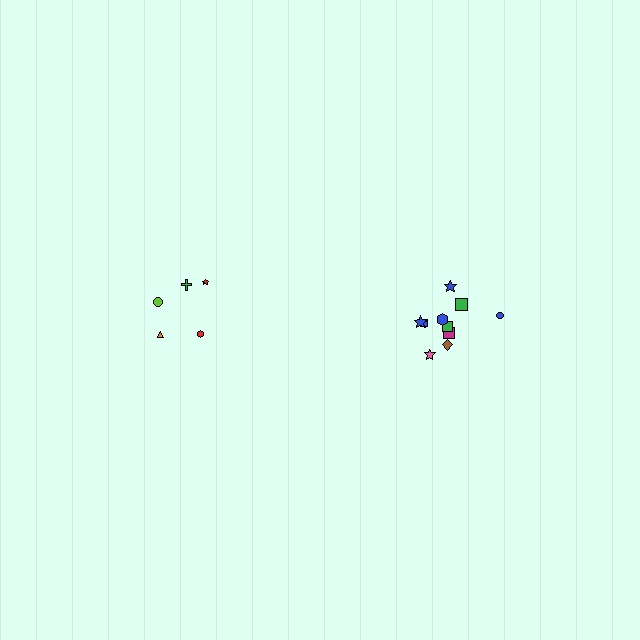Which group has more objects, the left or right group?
The right group.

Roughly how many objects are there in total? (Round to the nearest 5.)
Roughly 15 objects in total.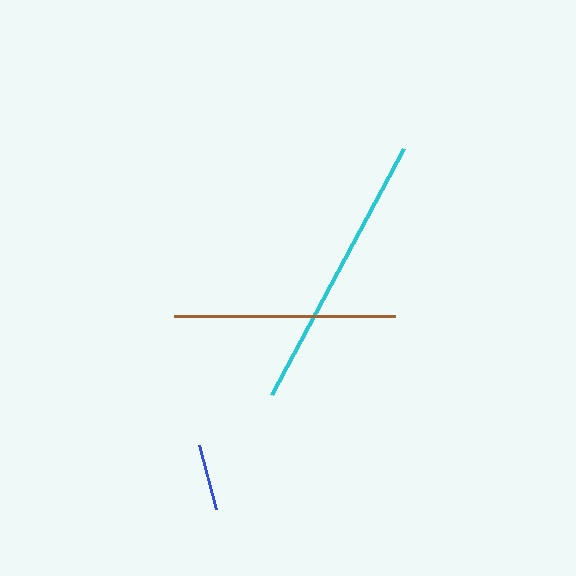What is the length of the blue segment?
The blue segment is approximately 66 pixels long.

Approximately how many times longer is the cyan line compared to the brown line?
The cyan line is approximately 1.3 times the length of the brown line.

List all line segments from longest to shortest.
From longest to shortest: cyan, brown, blue.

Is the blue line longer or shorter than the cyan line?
The cyan line is longer than the blue line.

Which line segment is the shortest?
The blue line is the shortest at approximately 66 pixels.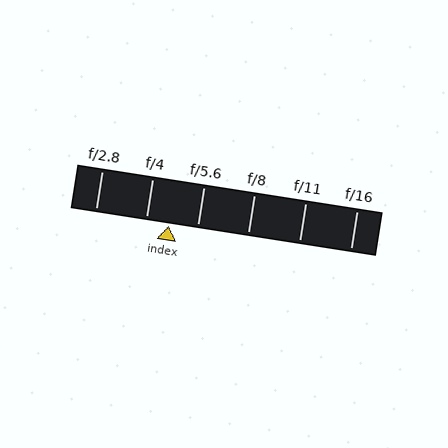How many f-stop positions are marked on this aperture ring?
There are 6 f-stop positions marked.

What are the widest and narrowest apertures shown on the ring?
The widest aperture shown is f/2.8 and the narrowest is f/16.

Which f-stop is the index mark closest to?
The index mark is closest to f/4.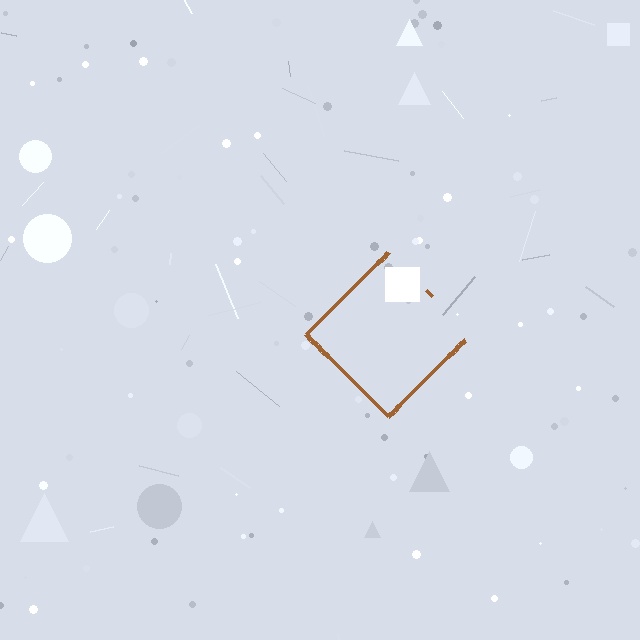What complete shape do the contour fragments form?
The contour fragments form a diamond.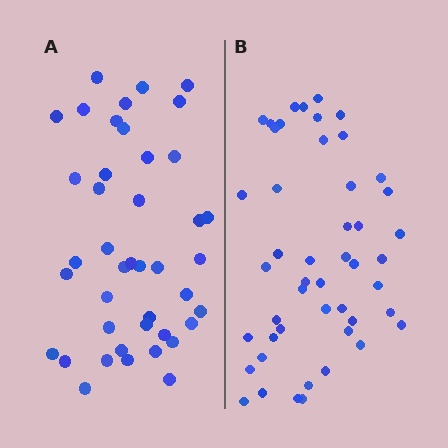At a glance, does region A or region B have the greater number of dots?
Region B (the right region) has more dots.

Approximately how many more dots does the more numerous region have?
Region B has about 6 more dots than region A.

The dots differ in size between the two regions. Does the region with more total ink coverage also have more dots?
No. Region A has more total ink coverage because its dots are larger, but region B actually contains more individual dots. Total area can be misleading — the number of items is what matters here.